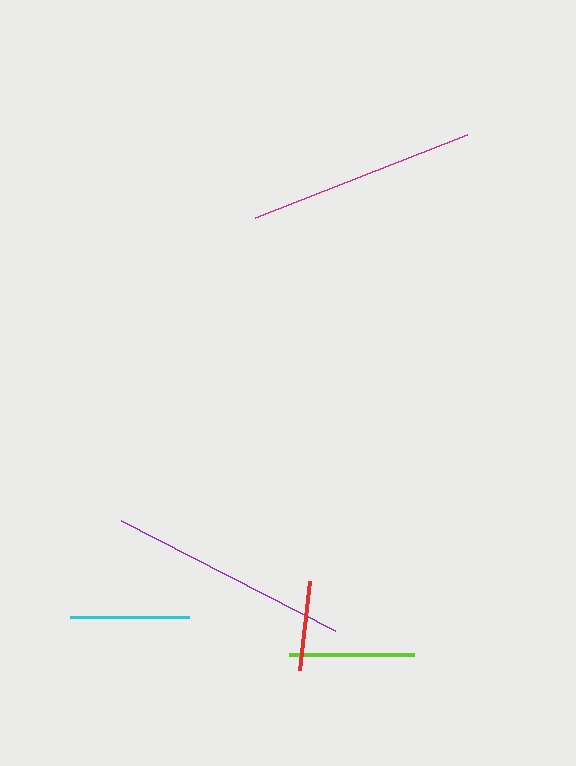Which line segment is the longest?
The purple line is the longest at approximately 241 pixels.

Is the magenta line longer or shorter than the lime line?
The magenta line is longer than the lime line.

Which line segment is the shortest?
The red line is the shortest at approximately 89 pixels.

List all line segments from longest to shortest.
From longest to shortest: purple, magenta, lime, cyan, red.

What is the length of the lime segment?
The lime segment is approximately 125 pixels long.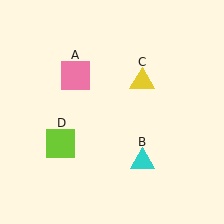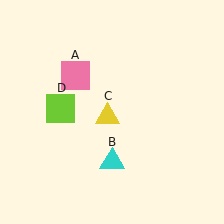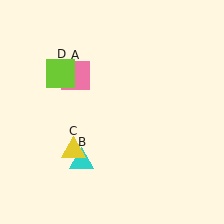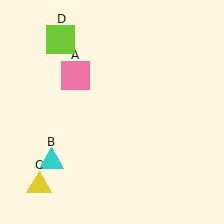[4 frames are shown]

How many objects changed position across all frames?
3 objects changed position: cyan triangle (object B), yellow triangle (object C), lime square (object D).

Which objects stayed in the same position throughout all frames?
Pink square (object A) remained stationary.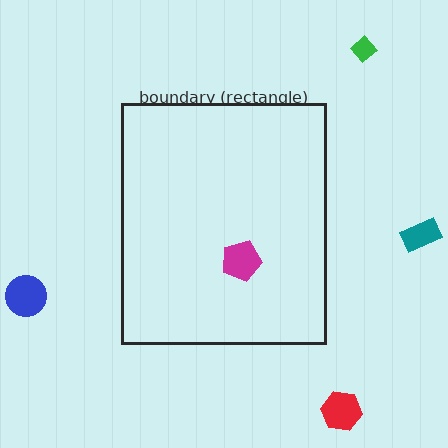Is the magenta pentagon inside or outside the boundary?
Inside.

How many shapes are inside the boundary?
1 inside, 4 outside.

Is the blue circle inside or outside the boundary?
Outside.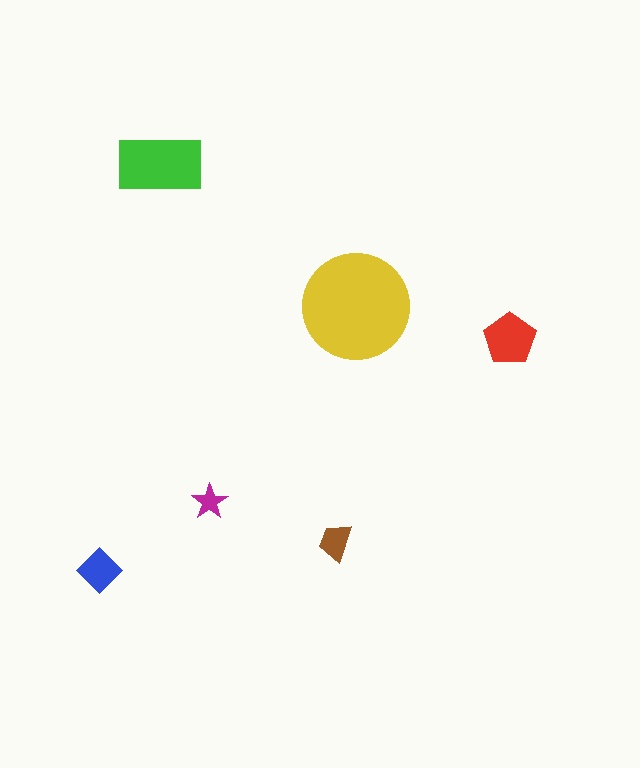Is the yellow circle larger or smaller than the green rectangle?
Larger.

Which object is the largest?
The yellow circle.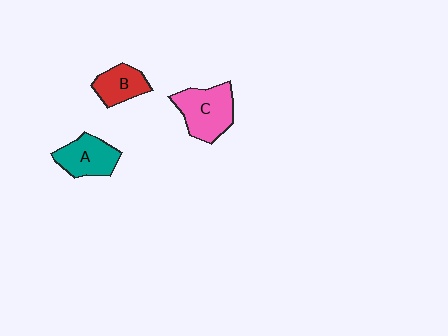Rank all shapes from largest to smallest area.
From largest to smallest: C (pink), A (teal), B (red).